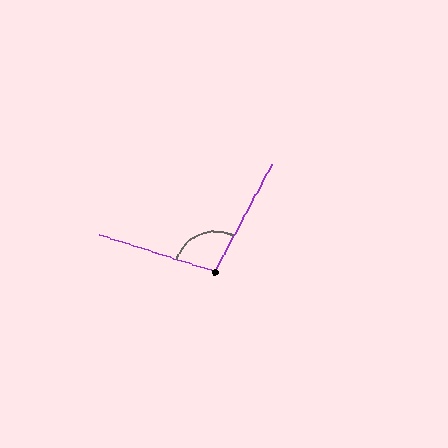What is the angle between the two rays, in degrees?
Approximately 101 degrees.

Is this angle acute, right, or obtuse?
It is obtuse.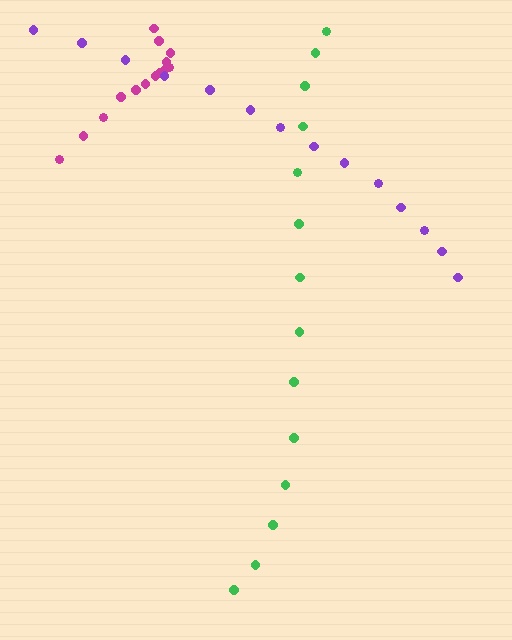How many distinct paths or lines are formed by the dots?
There are 3 distinct paths.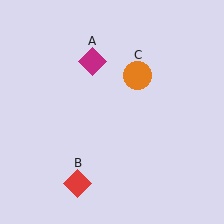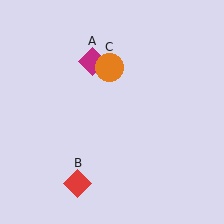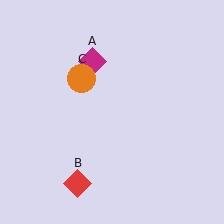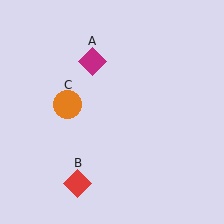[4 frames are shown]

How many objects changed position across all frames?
1 object changed position: orange circle (object C).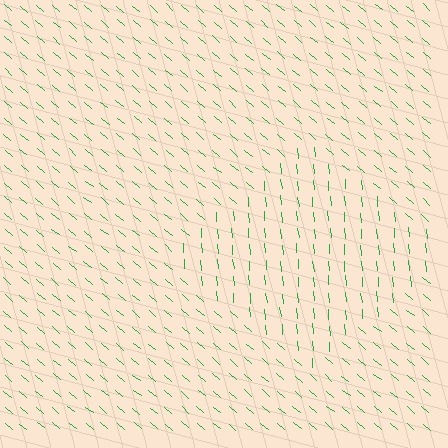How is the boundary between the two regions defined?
The boundary is defined purely by a change in line orientation (approximately 45 degrees difference). All lines are the same color and thickness.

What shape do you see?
I see a diamond.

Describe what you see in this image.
The image is filled with small green line segments. A diamond region in the image has lines oriented differently from the surrounding lines, creating a visible texture boundary.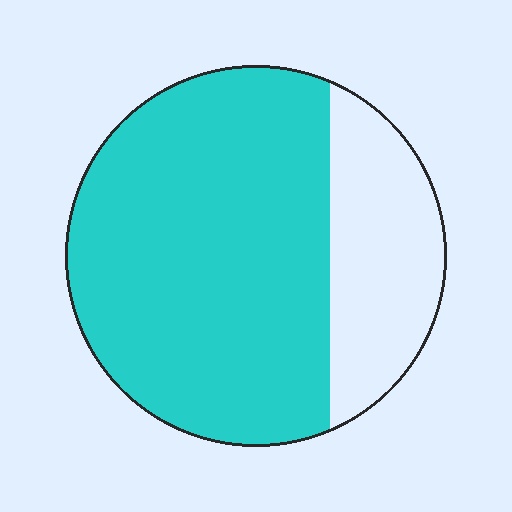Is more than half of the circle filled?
Yes.